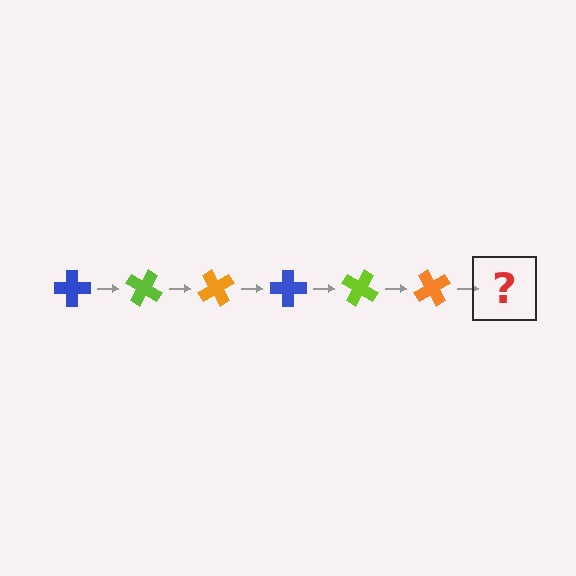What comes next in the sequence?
The next element should be a blue cross, rotated 180 degrees from the start.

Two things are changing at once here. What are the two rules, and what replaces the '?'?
The two rules are that it rotates 30 degrees each step and the color cycles through blue, lime, and orange. The '?' should be a blue cross, rotated 180 degrees from the start.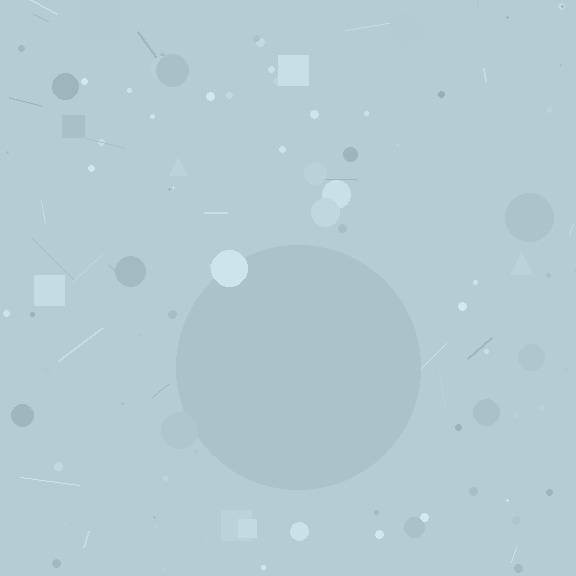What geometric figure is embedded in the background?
A circle is embedded in the background.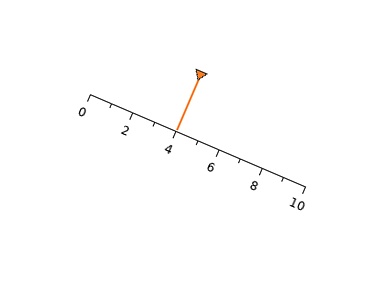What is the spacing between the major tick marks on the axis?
The major ticks are spaced 2 apart.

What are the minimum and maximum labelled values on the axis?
The axis runs from 0 to 10.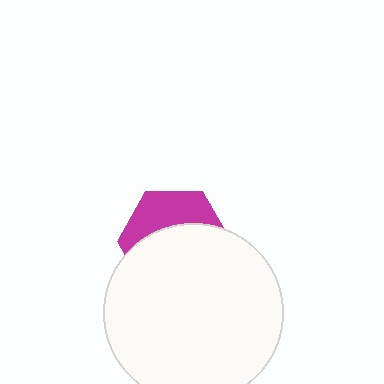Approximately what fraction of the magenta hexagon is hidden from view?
Roughly 63% of the magenta hexagon is hidden behind the white circle.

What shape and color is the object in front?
The object in front is a white circle.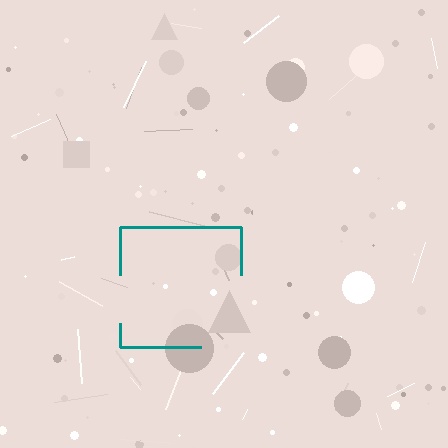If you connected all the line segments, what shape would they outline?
They would outline a square.